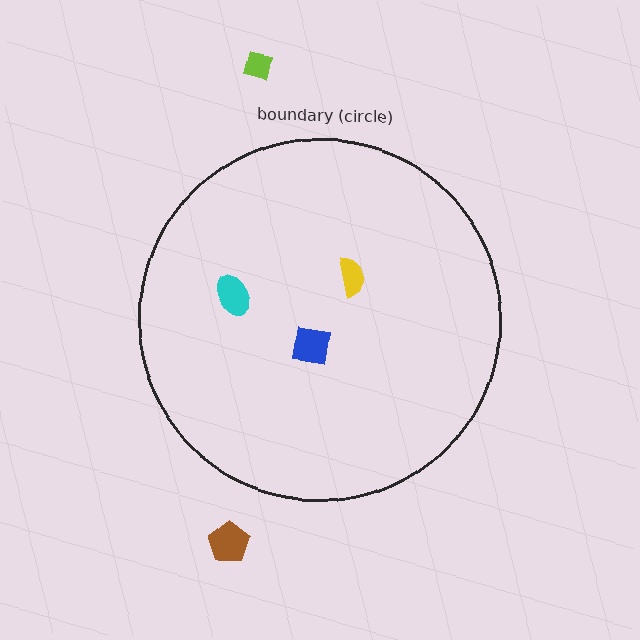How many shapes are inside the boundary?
3 inside, 2 outside.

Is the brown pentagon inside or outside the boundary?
Outside.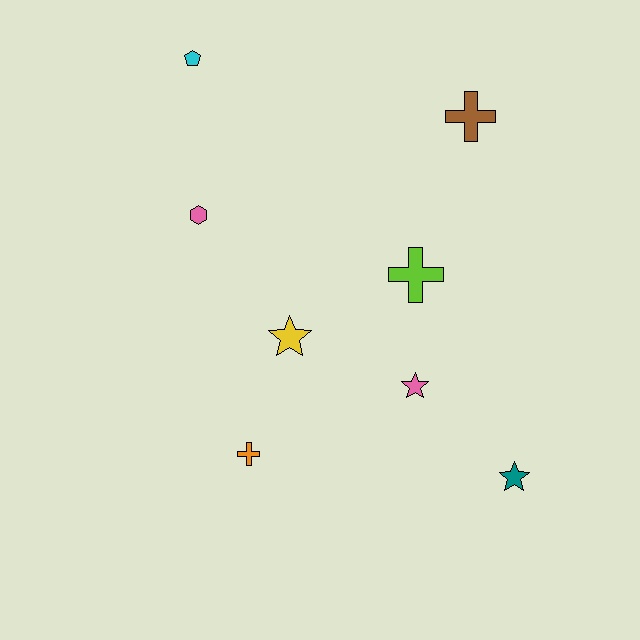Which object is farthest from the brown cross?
The orange cross is farthest from the brown cross.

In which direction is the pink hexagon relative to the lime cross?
The pink hexagon is to the left of the lime cross.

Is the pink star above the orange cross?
Yes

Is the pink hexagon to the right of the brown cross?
No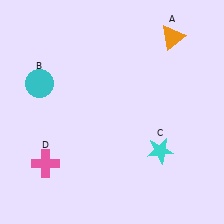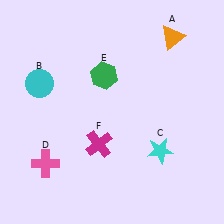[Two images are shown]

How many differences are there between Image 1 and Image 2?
There are 2 differences between the two images.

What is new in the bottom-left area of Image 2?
A magenta cross (F) was added in the bottom-left area of Image 2.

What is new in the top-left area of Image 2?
A green hexagon (E) was added in the top-left area of Image 2.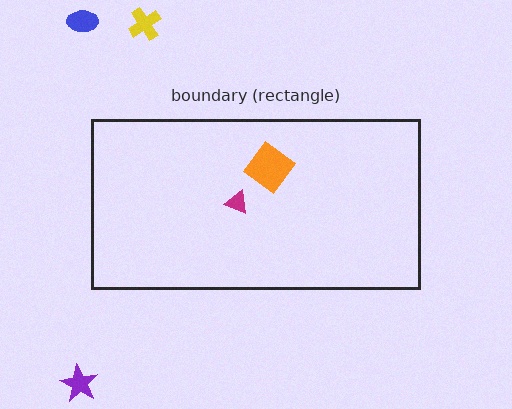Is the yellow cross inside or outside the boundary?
Outside.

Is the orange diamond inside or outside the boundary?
Inside.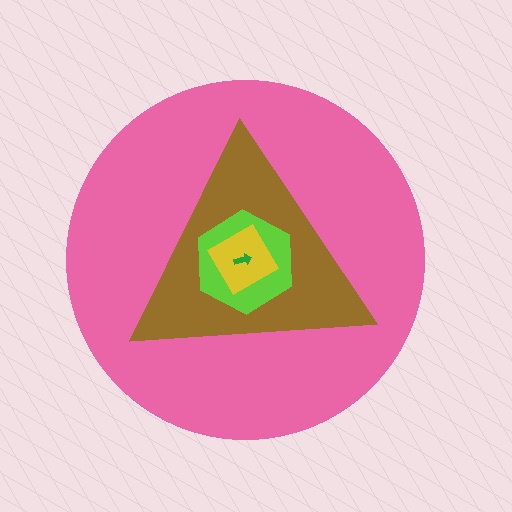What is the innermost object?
The green arrow.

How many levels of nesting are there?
5.